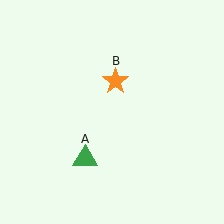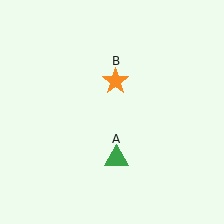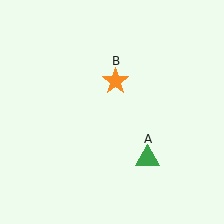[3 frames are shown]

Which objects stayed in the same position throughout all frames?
Orange star (object B) remained stationary.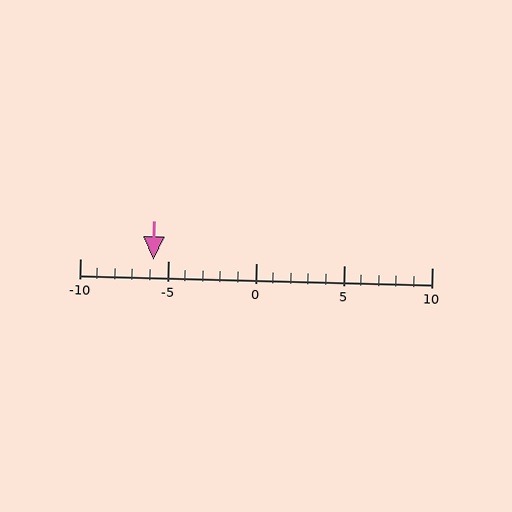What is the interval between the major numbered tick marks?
The major tick marks are spaced 5 units apart.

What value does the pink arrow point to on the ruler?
The pink arrow points to approximately -6.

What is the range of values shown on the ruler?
The ruler shows values from -10 to 10.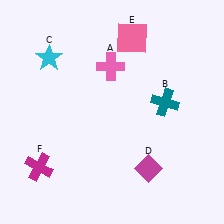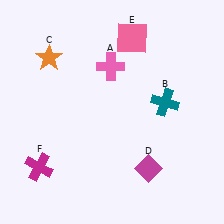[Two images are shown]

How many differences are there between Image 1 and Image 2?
There is 1 difference between the two images.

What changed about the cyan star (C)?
In Image 1, C is cyan. In Image 2, it changed to orange.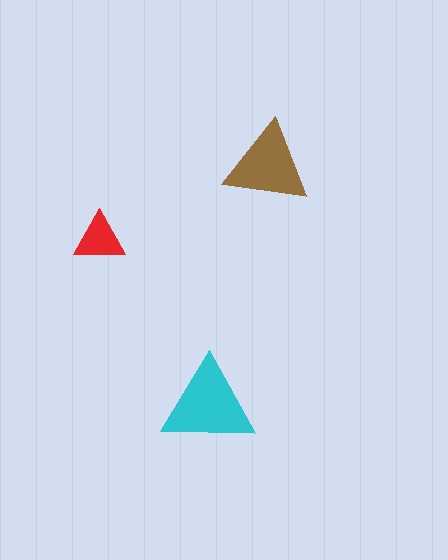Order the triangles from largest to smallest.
the cyan one, the brown one, the red one.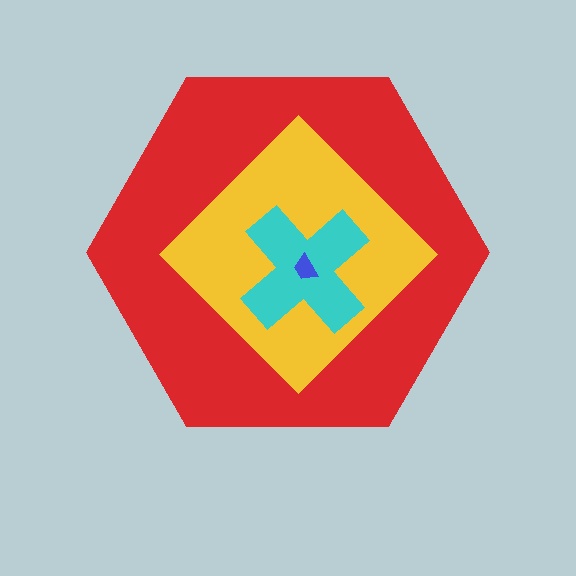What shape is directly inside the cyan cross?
The blue trapezoid.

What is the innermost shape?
The blue trapezoid.